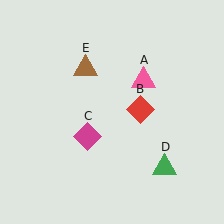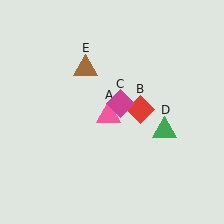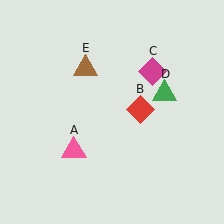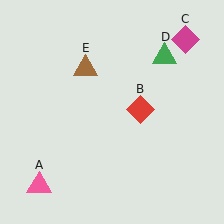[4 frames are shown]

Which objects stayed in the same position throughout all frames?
Red diamond (object B) and brown triangle (object E) remained stationary.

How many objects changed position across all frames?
3 objects changed position: pink triangle (object A), magenta diamond (object C), green triangle (object D).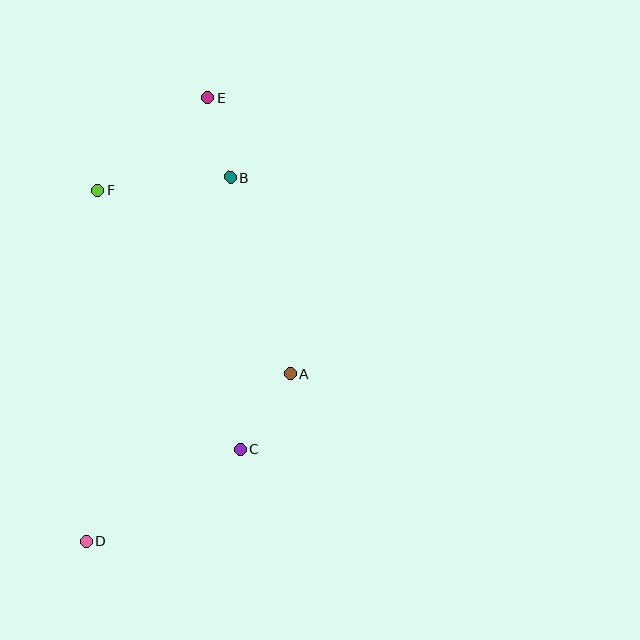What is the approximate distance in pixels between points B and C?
The distance between B and C is approximately 272 pixels.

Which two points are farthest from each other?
Points D and E are farthest from each other.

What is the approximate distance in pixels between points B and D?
The distance between B and D is approximately 391 pixels.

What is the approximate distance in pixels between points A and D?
The distance between A and D is approximately 264 pixels.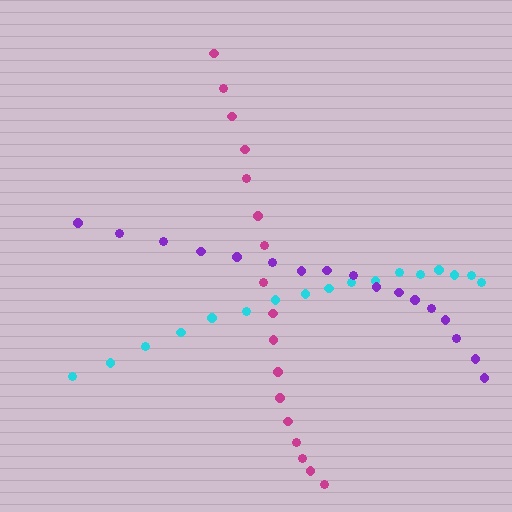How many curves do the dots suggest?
There are 3 distinct paths.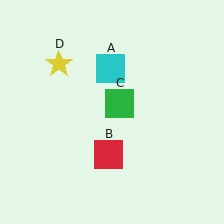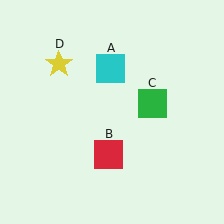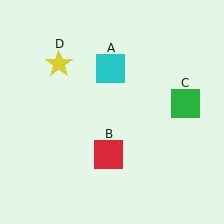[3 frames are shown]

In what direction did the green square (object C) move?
The green square (object C) moved right.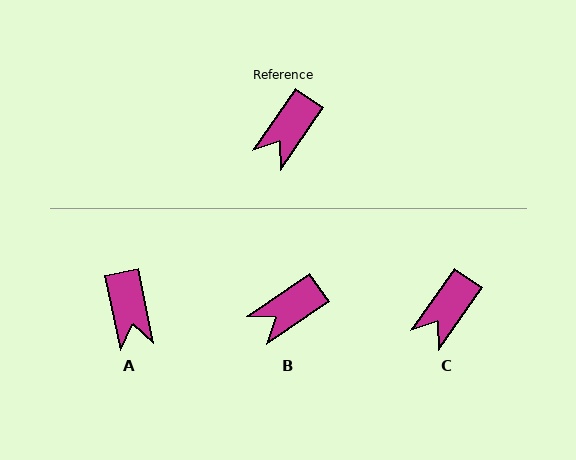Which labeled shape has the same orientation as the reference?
C.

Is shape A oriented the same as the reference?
No, it is off by about 47 degrees.